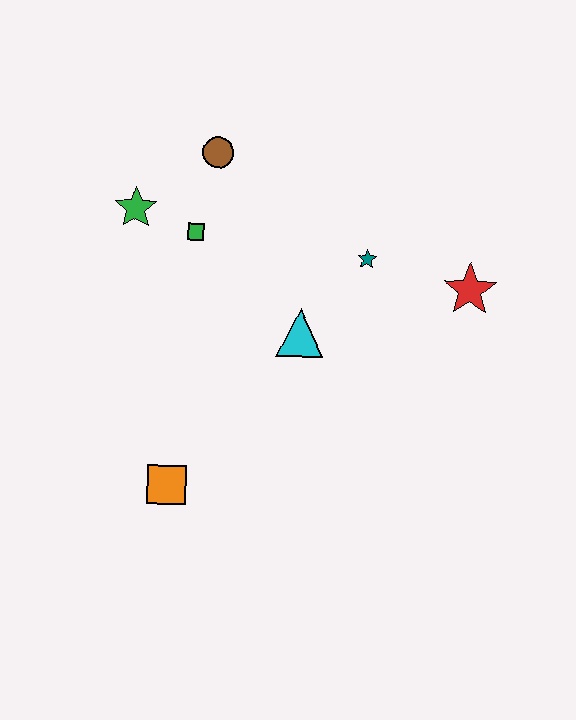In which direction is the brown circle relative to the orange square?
The brown circle is above the orange square.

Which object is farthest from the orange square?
The red star is farthest from the orange square.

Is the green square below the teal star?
No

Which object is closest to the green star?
The green square is closest to the green star.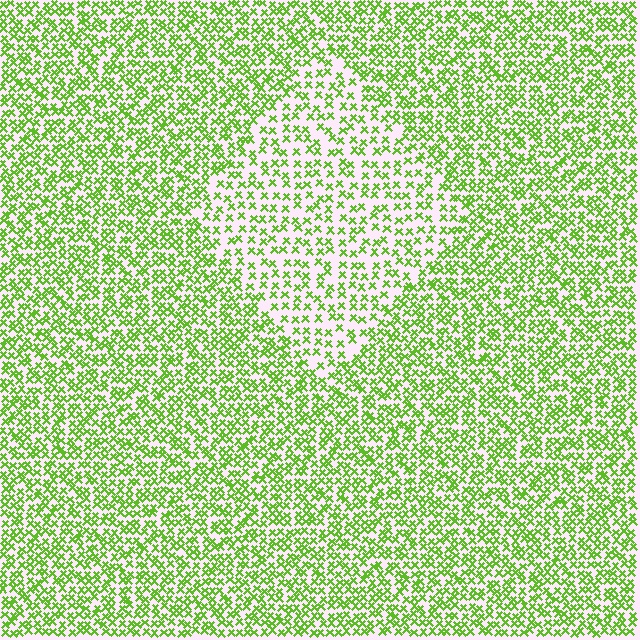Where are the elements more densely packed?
The elements are more densely packed outside the diamond boundary.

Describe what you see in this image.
The image contains small lime elements arranged at two different densities. A diamond-shaped region is visible where the elements are less densely packed than the surrounding area.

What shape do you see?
I see a diamond.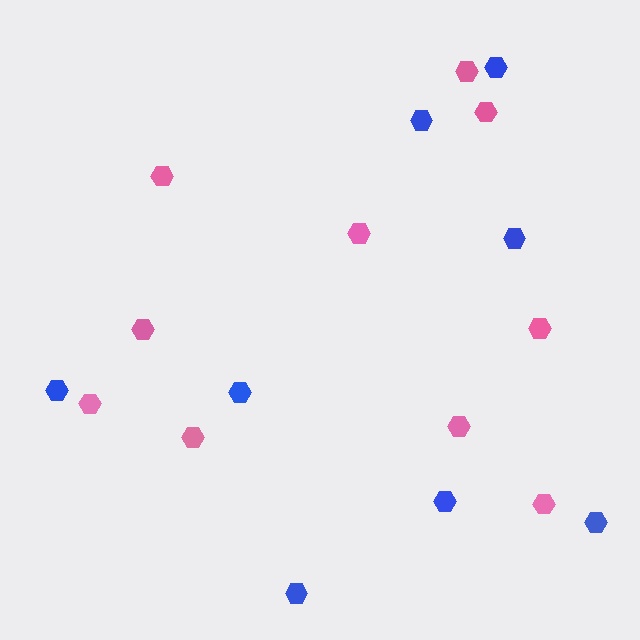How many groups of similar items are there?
There are 2 groups: one group of blue hexagons (8) and one group of pink hexagons (10).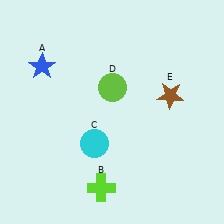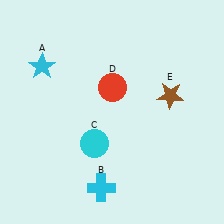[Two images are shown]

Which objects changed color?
A changed from blue to cyan. B changed from lime to cyan. D changed from lime to red.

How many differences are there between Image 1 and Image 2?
There are 3 differences between the two images.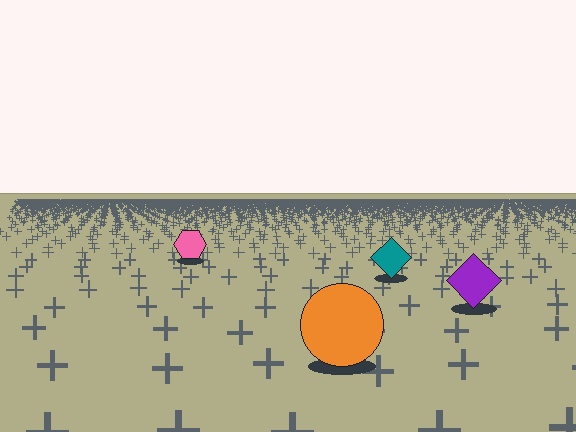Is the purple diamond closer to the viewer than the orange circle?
No. The orange circle is closer — you can tell from the texture gradient: the ground texture is coarser near it.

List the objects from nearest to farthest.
From nearest to farthest: the orange circle, the purple diamond, the teal diamond, the pink hexagon.